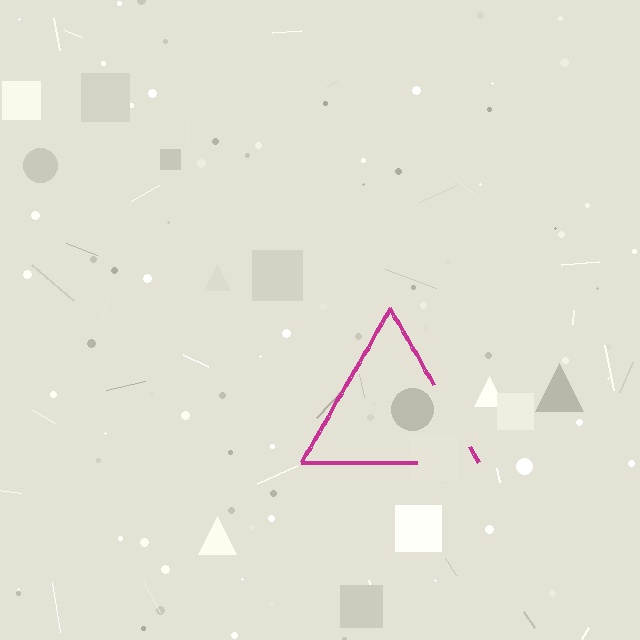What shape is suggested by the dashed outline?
The dashed outline suggests a triangle.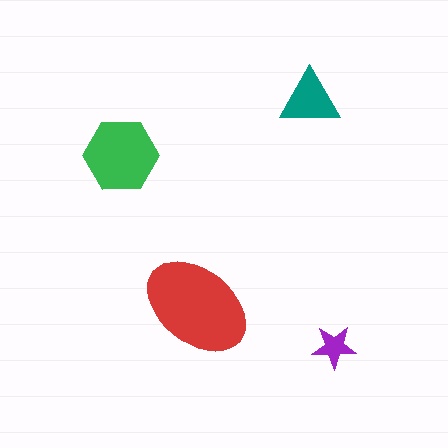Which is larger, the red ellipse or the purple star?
The red ellipse.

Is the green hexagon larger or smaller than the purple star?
Larger.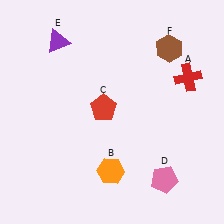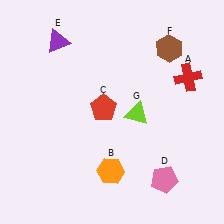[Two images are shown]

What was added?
A lime triangle (G) was added in Image 2.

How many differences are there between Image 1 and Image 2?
There is 1 difference between the two images.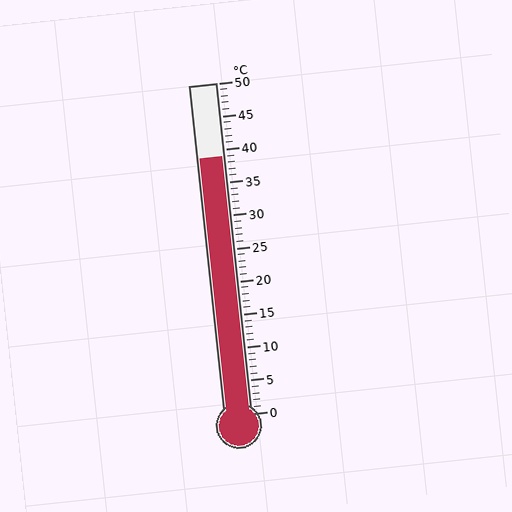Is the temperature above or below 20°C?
The temperature is above 20°C.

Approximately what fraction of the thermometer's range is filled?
The thermometer is filled to approximately 80% of its range.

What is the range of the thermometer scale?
The thermometer scale ranges from 0°C to 50°C.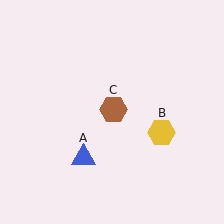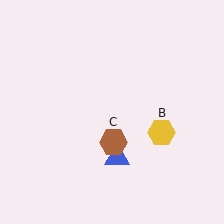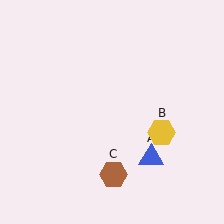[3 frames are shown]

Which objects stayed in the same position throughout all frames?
Yellow hexagon (object B) remained stationary.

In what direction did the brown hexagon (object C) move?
The brown hexagon (object C) moved down.